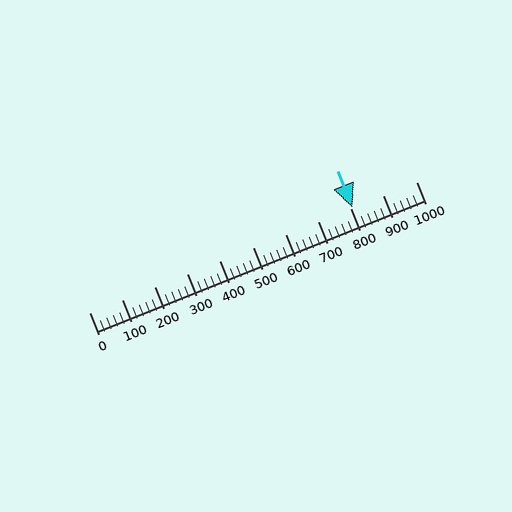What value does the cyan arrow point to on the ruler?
The cyan arrow points to approximately 806.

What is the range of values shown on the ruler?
The ruler shows values from 0 to 1000.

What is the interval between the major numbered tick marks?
The major tick marks are spaced 100 units apart.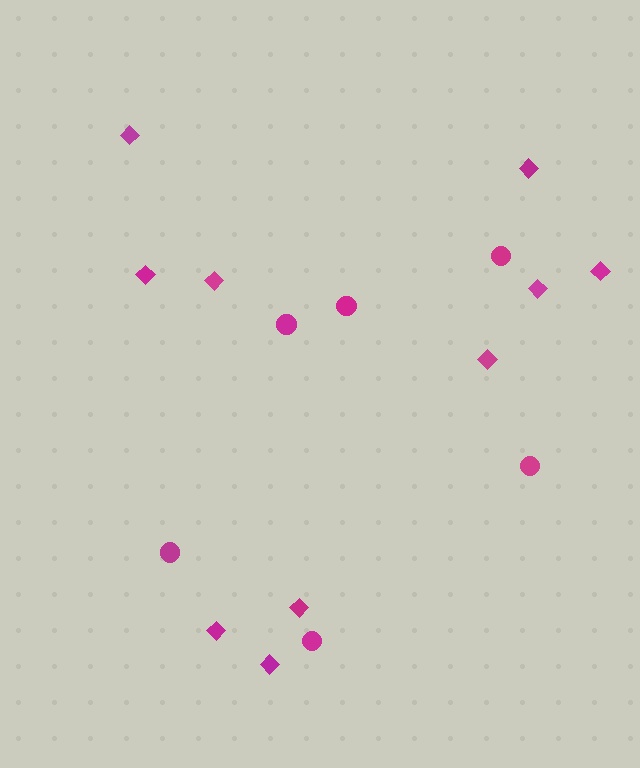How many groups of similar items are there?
There are 2 groups: one group of circles (6) and one group of diamonds (10).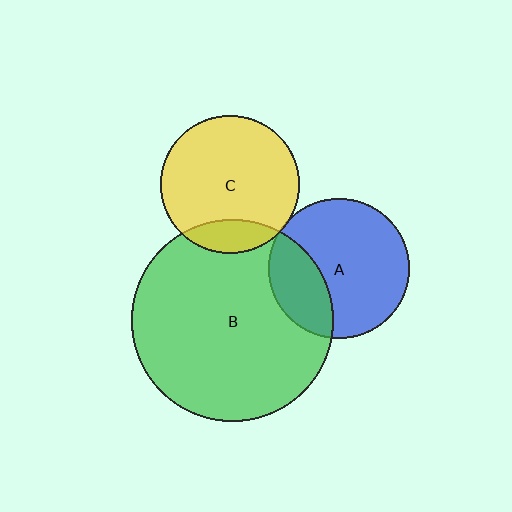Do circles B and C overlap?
Yes.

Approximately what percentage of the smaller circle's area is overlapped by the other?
Approximately 15%.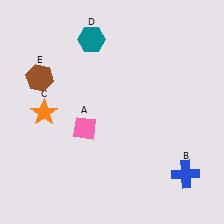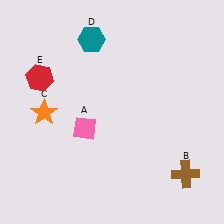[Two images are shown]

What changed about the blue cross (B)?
In Image 1, B is blue. In Image 2, it changed to brown.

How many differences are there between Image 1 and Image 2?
There are 2 differences between the two images.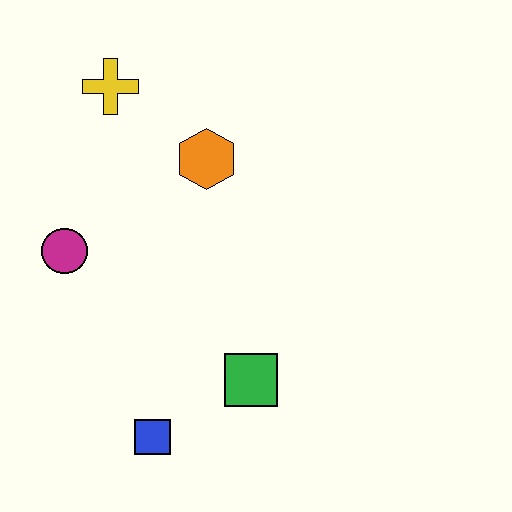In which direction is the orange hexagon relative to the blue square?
The orange hexagon is above the blue square.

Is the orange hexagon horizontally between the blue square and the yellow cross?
No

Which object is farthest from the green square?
The yellow cross is farthest from the green square.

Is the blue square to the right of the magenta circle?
Yes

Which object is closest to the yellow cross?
The orange hexagon is closest to the yellow cross.